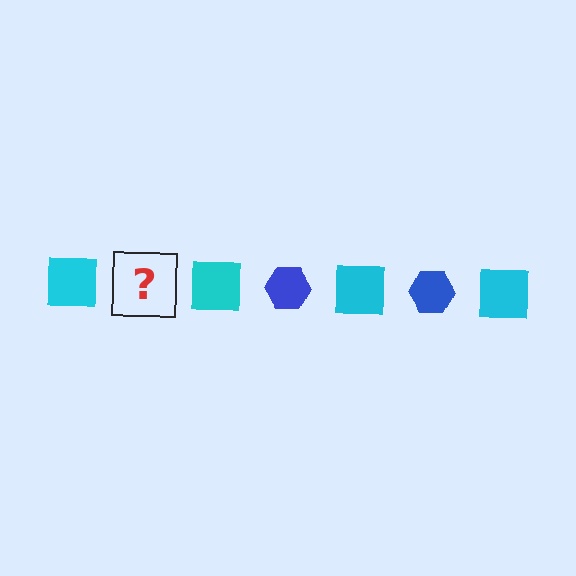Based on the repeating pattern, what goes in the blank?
The blank should be a blue hexagon.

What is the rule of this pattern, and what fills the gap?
The rule is that the pattern alternates between cyan square and blue hexagon. The gap should be filled with a blue hexagon.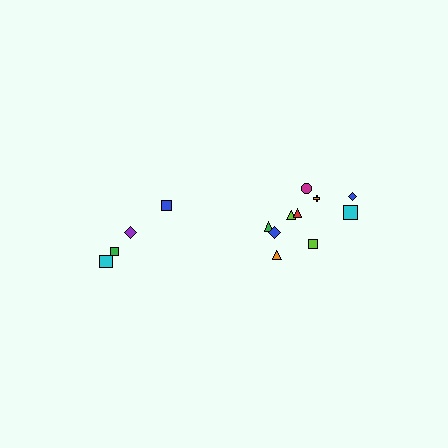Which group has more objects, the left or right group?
The right group.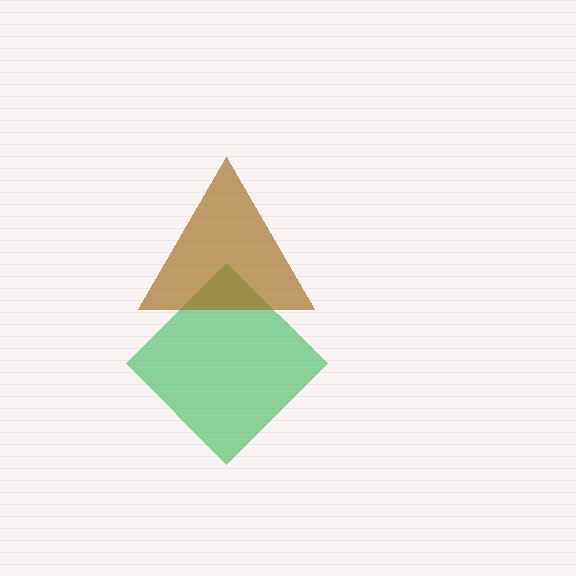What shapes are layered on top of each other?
The layered shapes are: a green diamond, a brown triangle.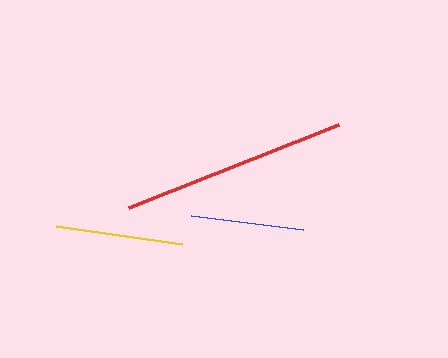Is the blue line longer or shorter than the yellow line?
The yellow line is longer than the blue line.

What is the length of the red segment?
The red segment is approximately 226 pixels long.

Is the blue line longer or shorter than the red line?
The red line is longer than the blue line.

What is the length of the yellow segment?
The yellow segment is approximately 127 pixels long.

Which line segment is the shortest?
The blue line is the shortest at approximately 113 pixels.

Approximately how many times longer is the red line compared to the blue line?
The red line is approximately 2.0 times the length of the blue line.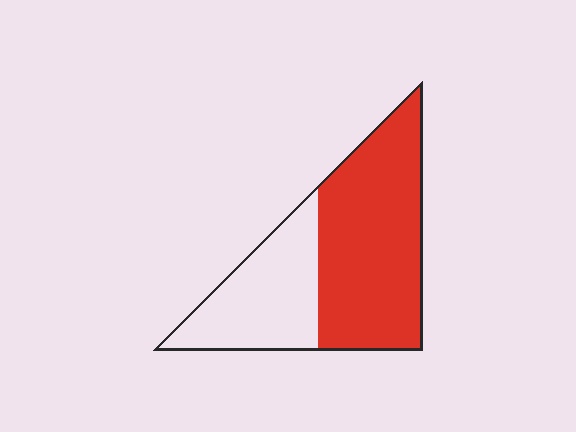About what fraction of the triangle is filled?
About five eighths (5/8).